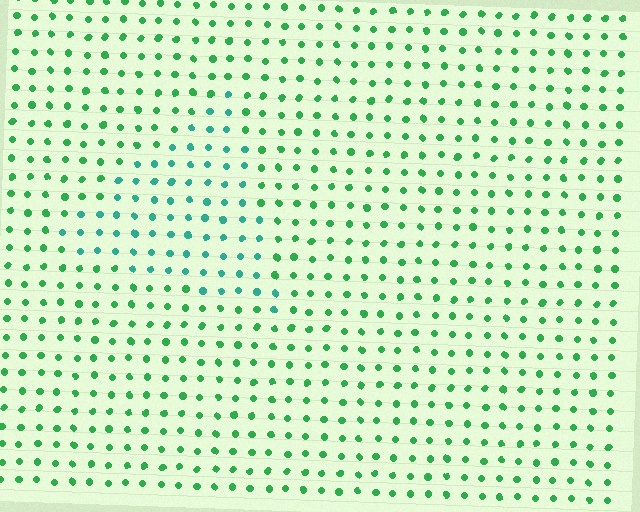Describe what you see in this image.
The image is filled with small green elements in a uniform arrangement. A triangle-shaped region is visible where the elements are tinted to a slightly different hue, forming a subtle color boundary.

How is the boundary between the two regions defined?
The boundary is defined purely by a slight shift in hue (about 33 degrees). Spacing, size, and orientation are identical on both sides.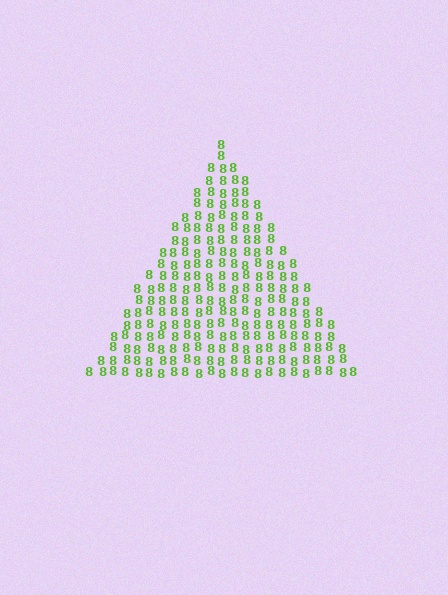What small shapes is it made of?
It is made of small digit 8's.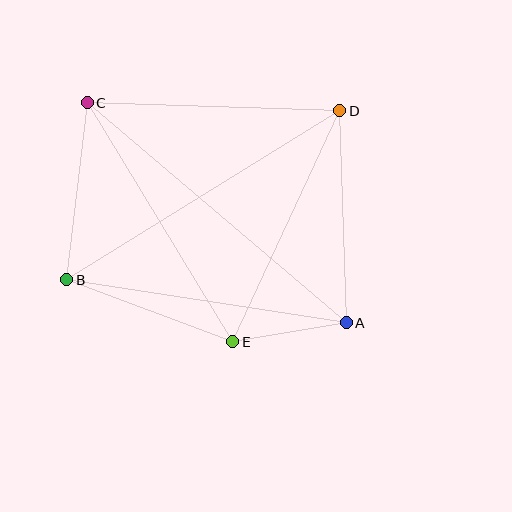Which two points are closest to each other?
Points A and E are closest to each other.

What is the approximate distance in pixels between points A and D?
The distance between A and D is approximately 212 pixels.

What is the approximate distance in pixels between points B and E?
The distance between B and E is approximately 177 pixels.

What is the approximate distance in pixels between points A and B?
The distance between A and B is approximately 283 pixels.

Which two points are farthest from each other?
Points A and C are farthest from each other.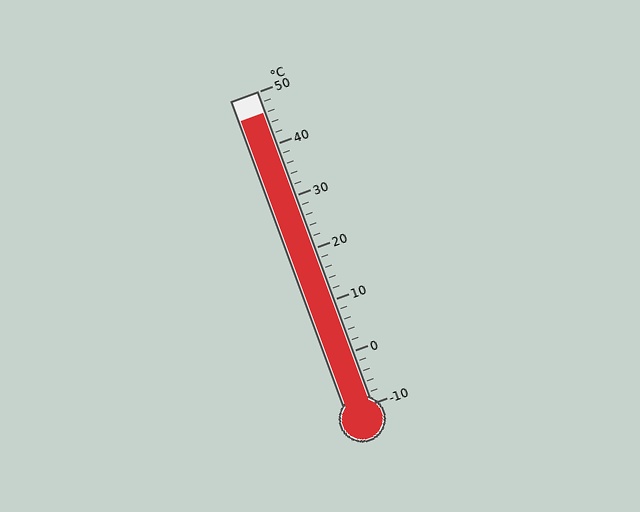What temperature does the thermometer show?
The thermometer shows approximately 46°C.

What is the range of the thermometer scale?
The thermometer scale ranges from -10°C to 50°C.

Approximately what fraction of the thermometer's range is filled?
The thermometer is filled to approximately 95% of its range.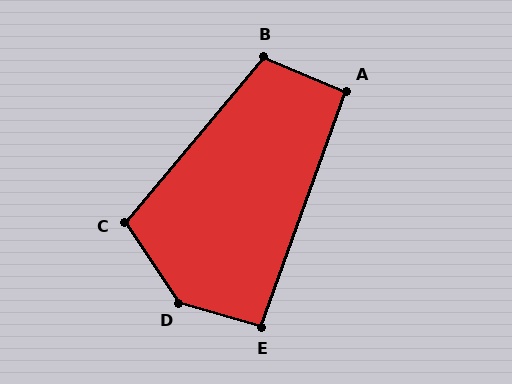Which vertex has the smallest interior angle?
A, at approximately 93 degrees.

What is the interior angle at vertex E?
Approximately 94 degrees (approximately right).